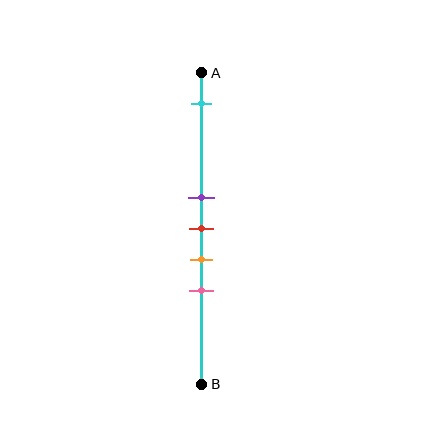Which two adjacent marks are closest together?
The purple and red marks are the closest adjacent pair.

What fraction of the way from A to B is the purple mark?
The purple mark is approximately 40% (0.4) of the way from A to B.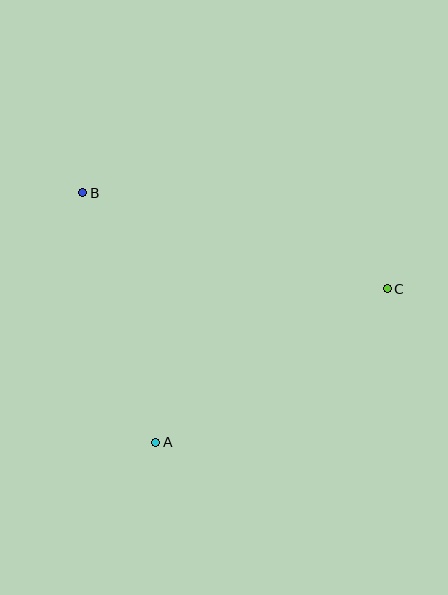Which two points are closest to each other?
Points A and B are closest to each other.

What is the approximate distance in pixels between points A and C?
The distance between A and C is approximately 278 pixels.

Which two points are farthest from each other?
Points B and C are farthest from each other.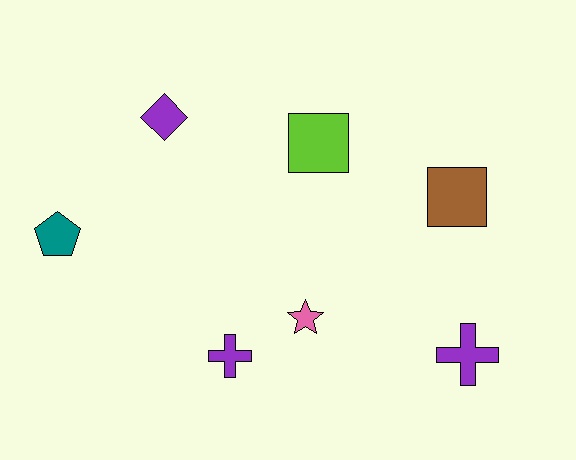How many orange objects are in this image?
There are no orange objects.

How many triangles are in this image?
There are no triangles.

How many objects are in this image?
There are 7 objects.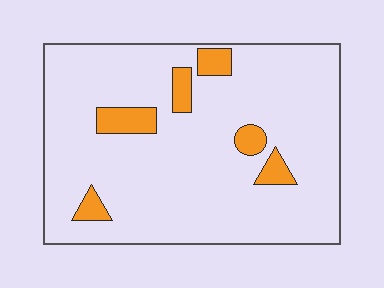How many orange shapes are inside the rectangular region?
6.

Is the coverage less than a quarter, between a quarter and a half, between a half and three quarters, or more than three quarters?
Less than a quarter.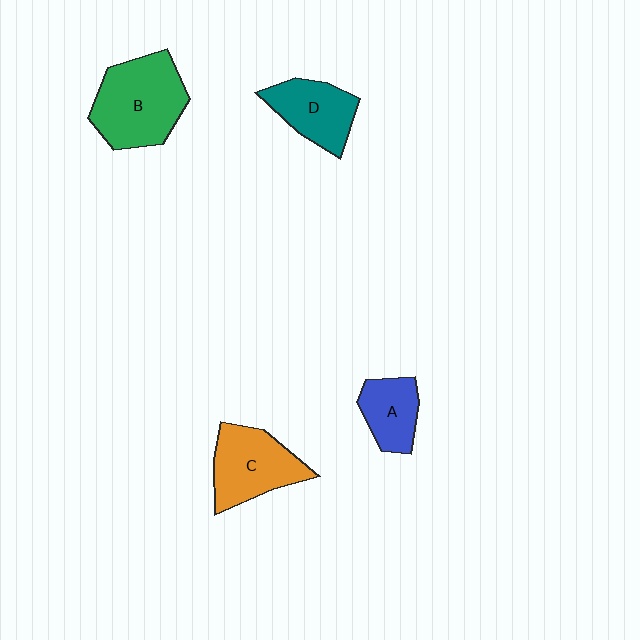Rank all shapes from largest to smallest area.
From largest to smallest: B (green), C (orange), D (teal), A (blue).